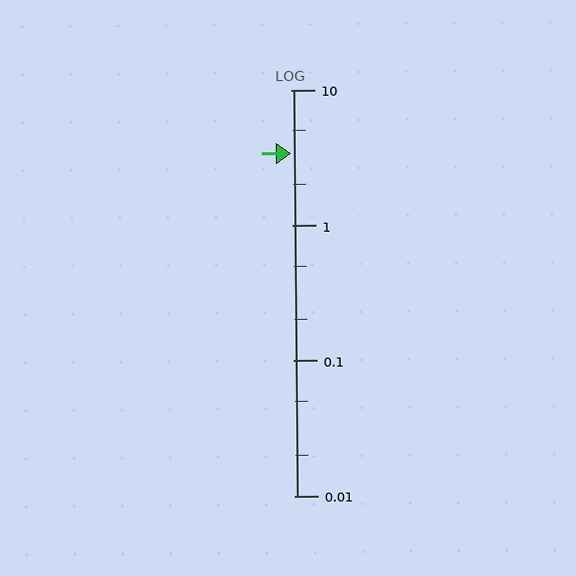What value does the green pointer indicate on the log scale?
The pointer indicates approximately 3.4.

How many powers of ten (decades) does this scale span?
The scale spans 3 decades, from 0.01 to 10.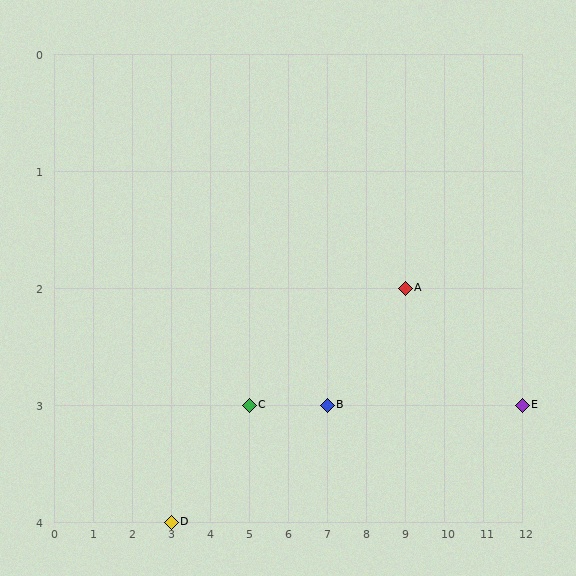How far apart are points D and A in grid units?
Points D and A are 6 columns and 2 rows apart (about 6.3 grid units diagonally).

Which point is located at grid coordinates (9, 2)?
Point A is at (9, 2).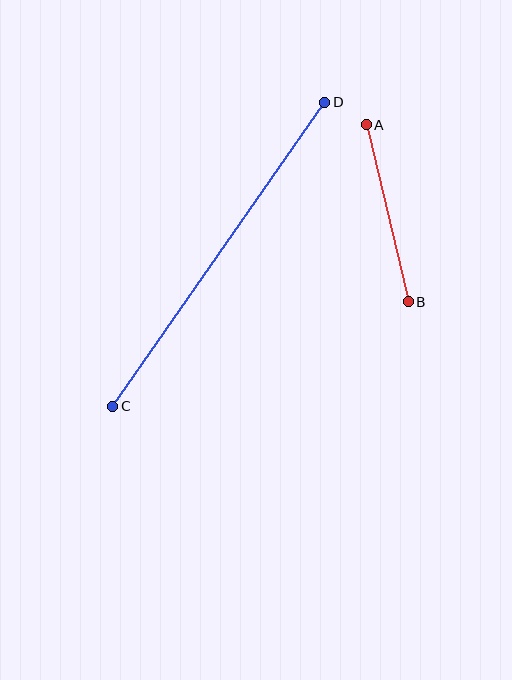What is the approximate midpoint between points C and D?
The midpoint is at approximately (219, 254) pixels.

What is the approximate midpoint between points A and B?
The midpoint is at approximately (387, 213) pixels.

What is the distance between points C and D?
The distance is approximately 371 pixels.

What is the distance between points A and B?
The distance is approximately 182 pixels.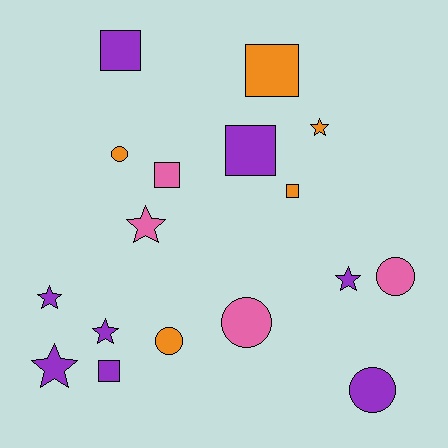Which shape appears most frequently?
Square, with 6 objects.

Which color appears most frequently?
Purple, with 8 objects.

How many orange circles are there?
There are 2 orange circles.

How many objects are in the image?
There are 17 objects.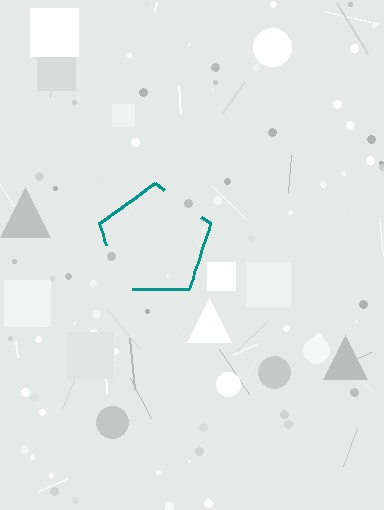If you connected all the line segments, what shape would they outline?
They would outline a pentagon.